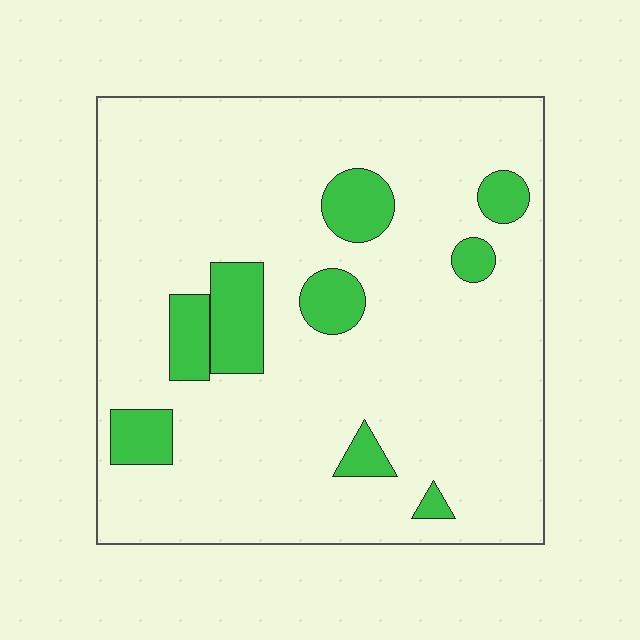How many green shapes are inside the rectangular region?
9.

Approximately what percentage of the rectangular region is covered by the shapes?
Approximately 15%.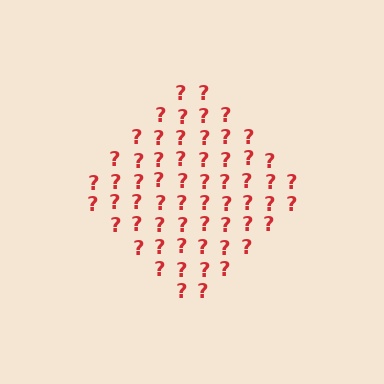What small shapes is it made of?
It is made of small question marks.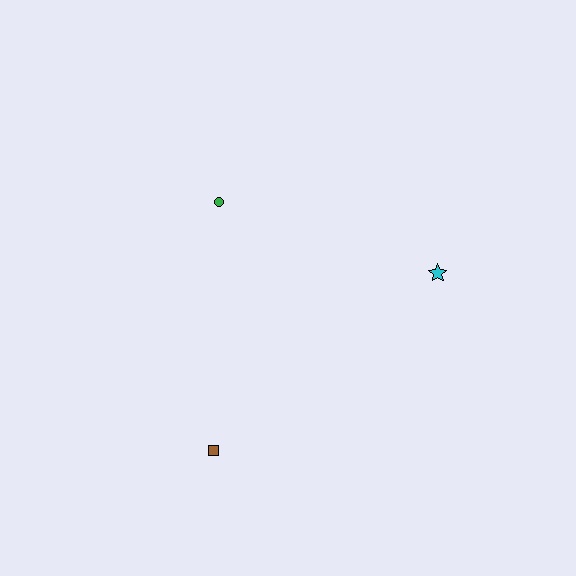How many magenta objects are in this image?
There are no magenta objects.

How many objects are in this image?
There are 3 objects.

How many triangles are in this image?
There are no triangles.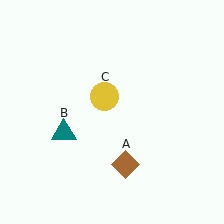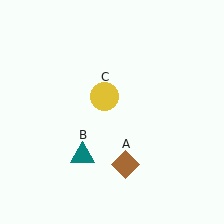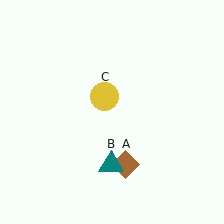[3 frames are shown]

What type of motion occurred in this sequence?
The teal triangle (object B) rotated counterclockwise around the center of the scene.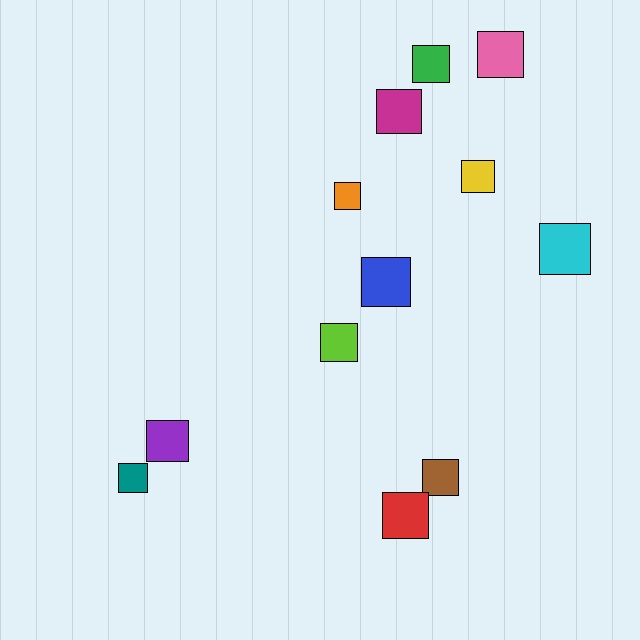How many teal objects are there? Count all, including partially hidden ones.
There is 1 teal object.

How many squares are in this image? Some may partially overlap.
There are 12 squares.